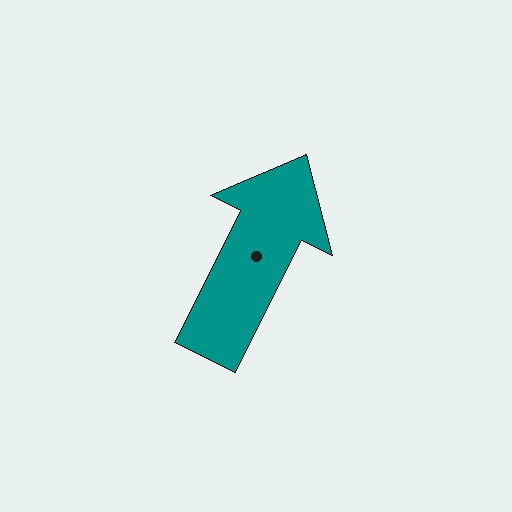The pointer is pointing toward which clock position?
Roughly 1 o'clock.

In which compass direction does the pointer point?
Northeast.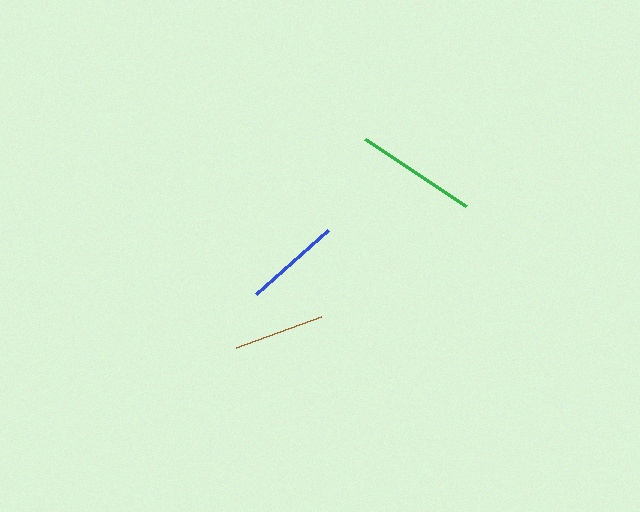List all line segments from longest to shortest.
From longest to shortest: green, blue, brown.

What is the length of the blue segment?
The blue segment is approximately 96 pixels long.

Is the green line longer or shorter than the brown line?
The green line is longer than the brown line.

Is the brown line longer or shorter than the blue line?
The blue line is longer than the brown line.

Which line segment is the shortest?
The brown line is the shortest at approximately 90 pixels.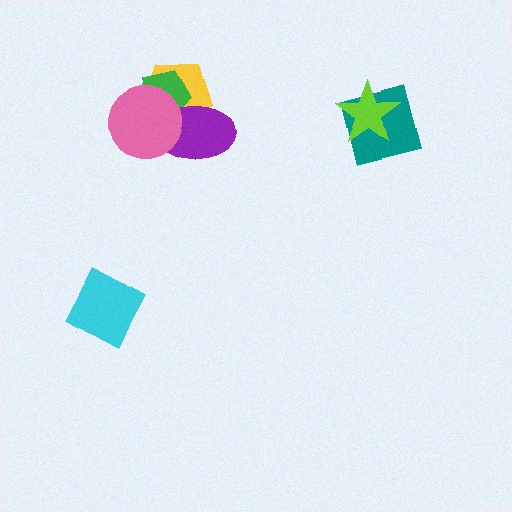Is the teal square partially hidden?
Yes, it is partially covered by another shape.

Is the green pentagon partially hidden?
Yes, it is partially covered by another shape.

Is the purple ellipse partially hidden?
Yes, it is partially covered by another shape.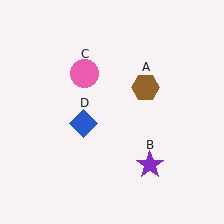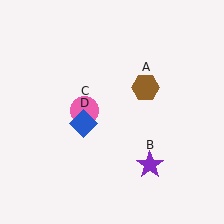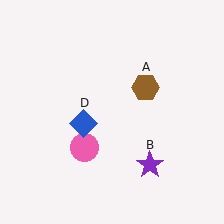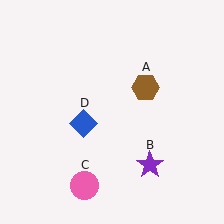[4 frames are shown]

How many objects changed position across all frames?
1 object changed position: pink circle (object C).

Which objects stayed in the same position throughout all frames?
Brown hexagon (object A) and purple star (object B) and blue diamond (object D) remained stationary.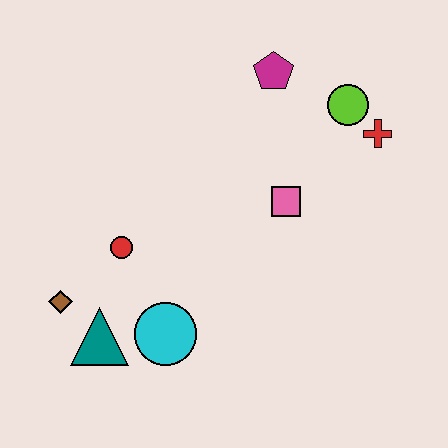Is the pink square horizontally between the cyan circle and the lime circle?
Yes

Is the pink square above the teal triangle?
Yes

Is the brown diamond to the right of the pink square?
No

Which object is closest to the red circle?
The brown diamond is closest to the red circle.